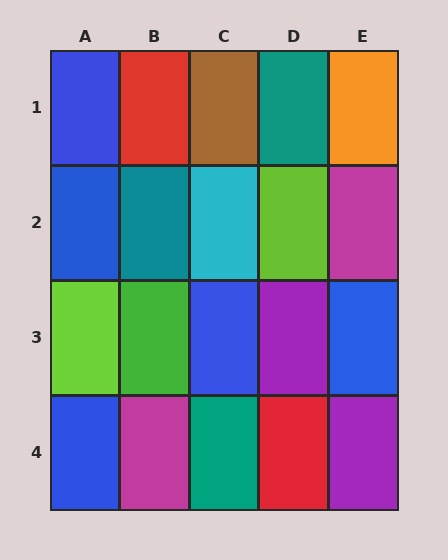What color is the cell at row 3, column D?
Purple.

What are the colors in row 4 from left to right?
Blue, magenta, teal, red, purple.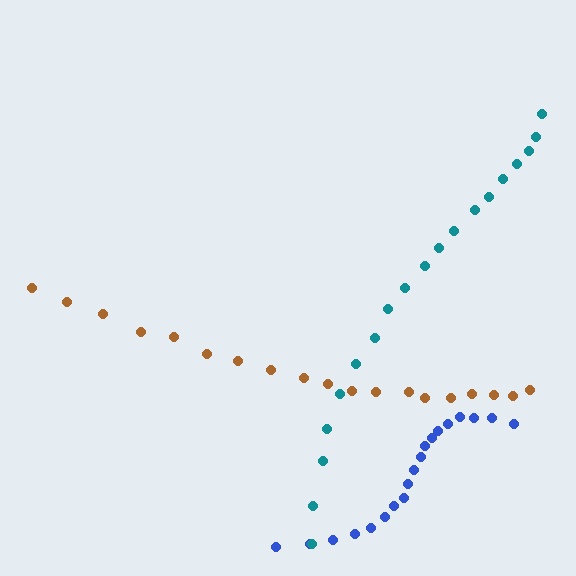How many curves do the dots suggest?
There are 3 distinct paths.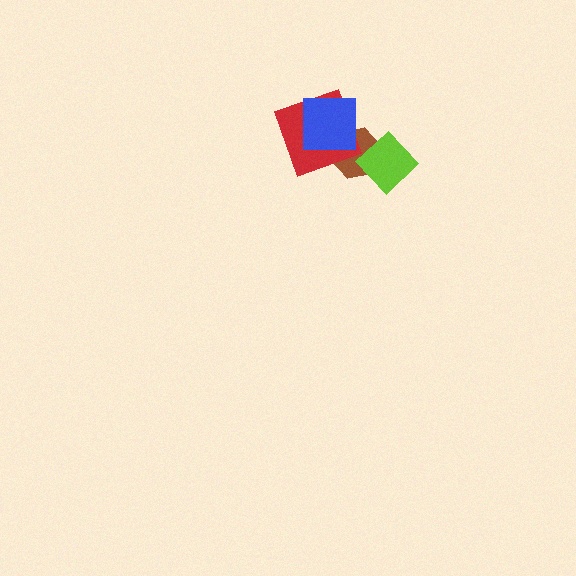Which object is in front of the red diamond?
The blue square is in front of the red diamond.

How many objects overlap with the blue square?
2 objects overlap with the blue square.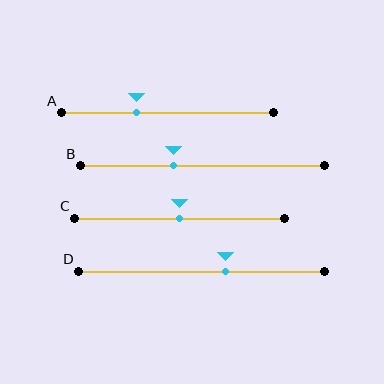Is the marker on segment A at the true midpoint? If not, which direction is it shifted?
No, the marker on segment A is shifted to the left by about 14% of the segment length.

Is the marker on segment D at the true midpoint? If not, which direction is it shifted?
No, the marker on segment D is shifted to the right by about 10% of the segment length.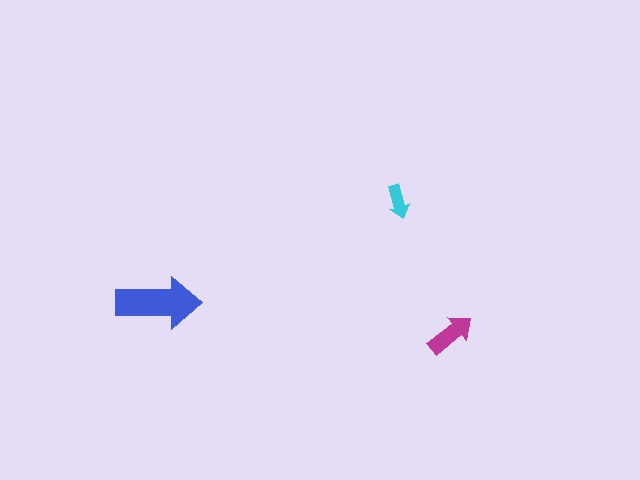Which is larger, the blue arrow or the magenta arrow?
The blue one.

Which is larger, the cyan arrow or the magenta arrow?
The magenta one.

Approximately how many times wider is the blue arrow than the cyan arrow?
About 2.5 times wider.